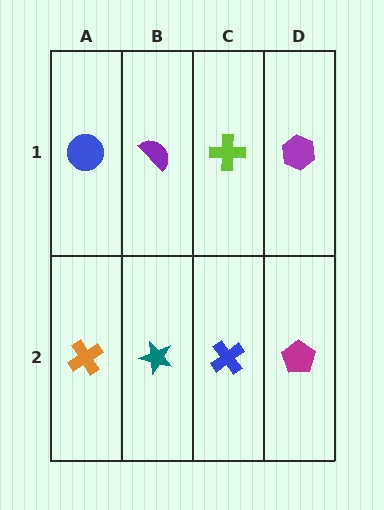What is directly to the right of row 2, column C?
A magenta pentagon.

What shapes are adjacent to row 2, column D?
A purple hexagon (row 1, column D), a blue cross (row 2, column C).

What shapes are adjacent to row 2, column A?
A blue circle (row 1, column A), a teal star (row 2, column B).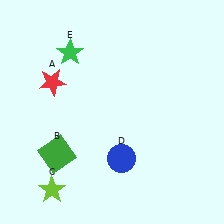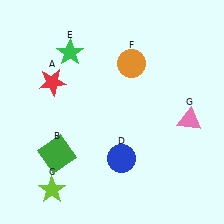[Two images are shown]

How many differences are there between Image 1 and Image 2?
There are 2 differences between the two images.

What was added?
An orange circle (F), a pink triangle (G) were added in Image 2.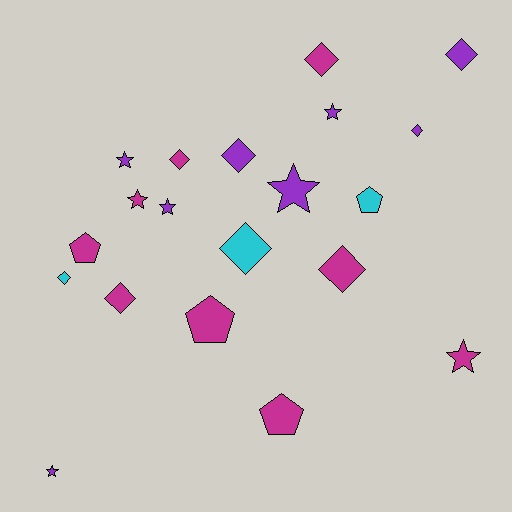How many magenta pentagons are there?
There are 3 magenta pentagons.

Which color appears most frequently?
Magenta, with 9 objects.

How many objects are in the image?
There are 20 objects.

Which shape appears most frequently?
Diamond, with 9 objects.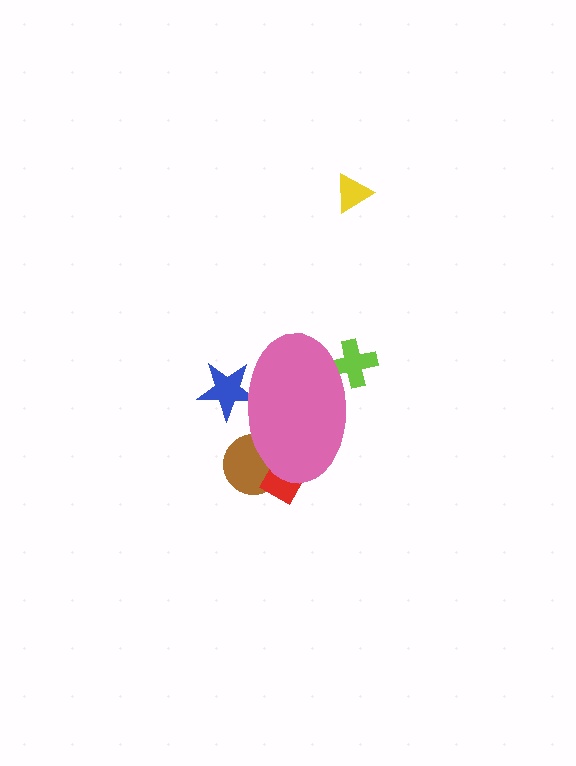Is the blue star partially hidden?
Yes, the blue star is partially hidden behind the pink ellipse.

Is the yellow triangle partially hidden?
No, the yellow triangle is fully visible.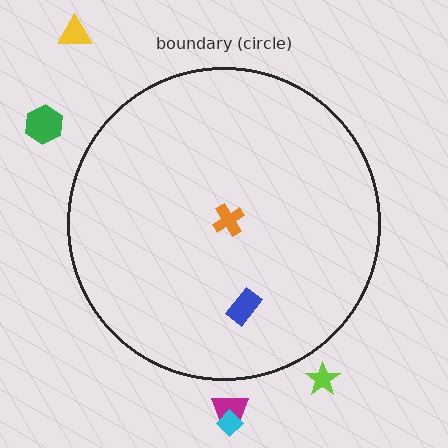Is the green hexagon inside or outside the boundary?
Outside.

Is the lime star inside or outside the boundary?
Outside.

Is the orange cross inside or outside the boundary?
Inside.